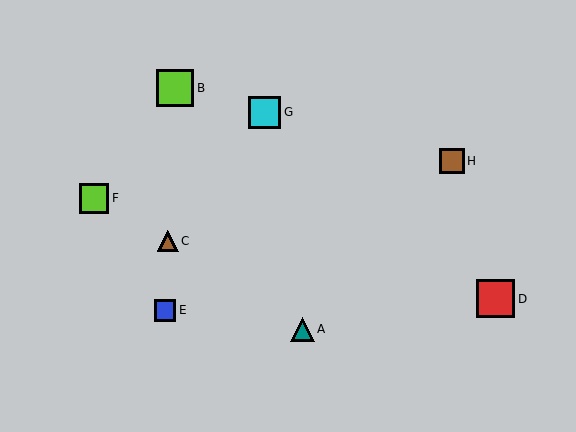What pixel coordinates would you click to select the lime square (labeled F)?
Click at (94, 198) to select the lime square F.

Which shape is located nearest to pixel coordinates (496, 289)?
The red square (labeled D) at (495, 299) is nearest to that location.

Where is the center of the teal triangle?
The center of the teal triangle is at (303, 329).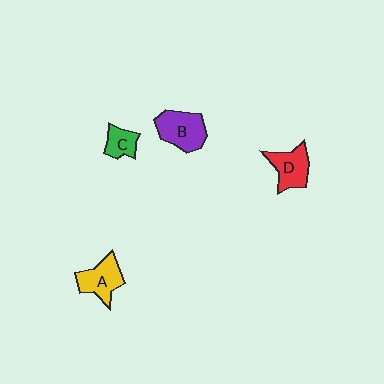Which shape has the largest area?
Shape B (purple).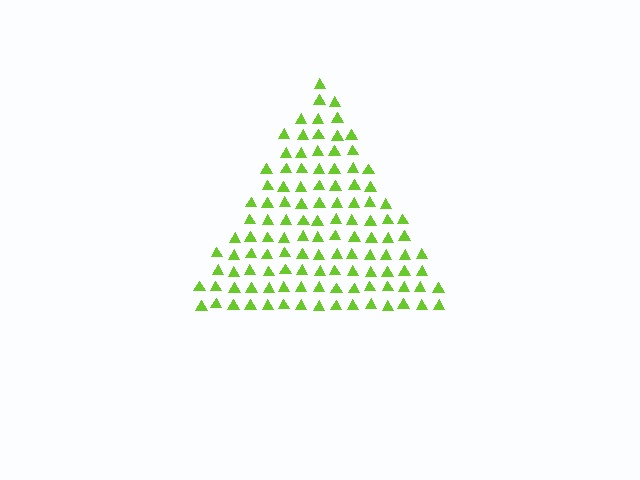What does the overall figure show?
The overall figure shows a triangle.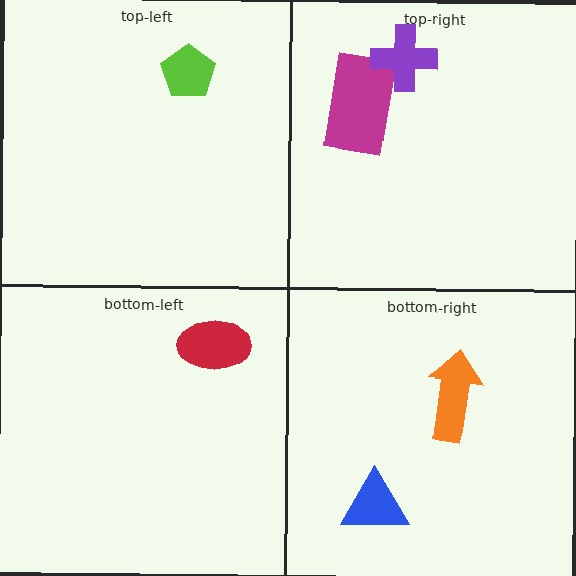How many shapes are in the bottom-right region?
2.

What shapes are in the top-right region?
The magenta rectangle, the purple cross.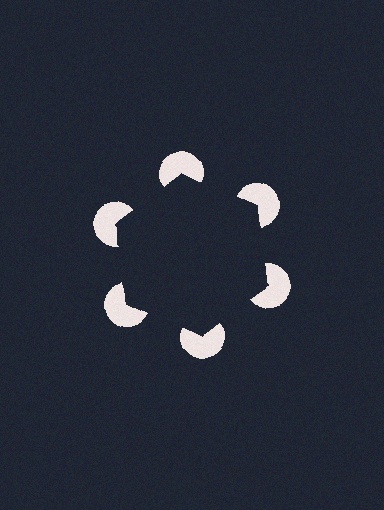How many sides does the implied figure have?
6 sides.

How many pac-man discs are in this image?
There are 6 — one at each vertex of the illusory hexagon.